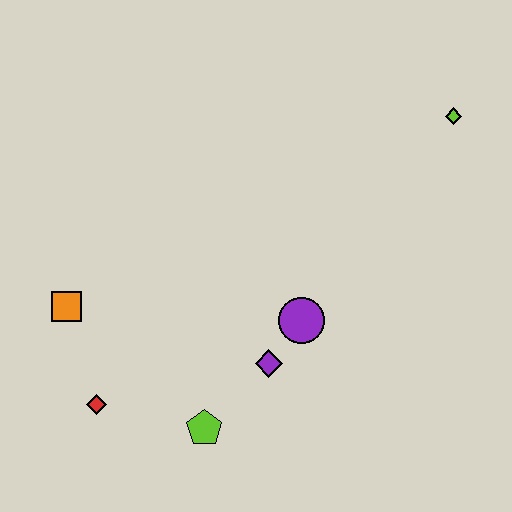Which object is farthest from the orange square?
The lime diamond is farthest from the orange square.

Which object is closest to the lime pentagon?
The purple diamond is closest to the lime pentagon.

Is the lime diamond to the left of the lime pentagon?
No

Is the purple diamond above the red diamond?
Yes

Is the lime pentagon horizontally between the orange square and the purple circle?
Yes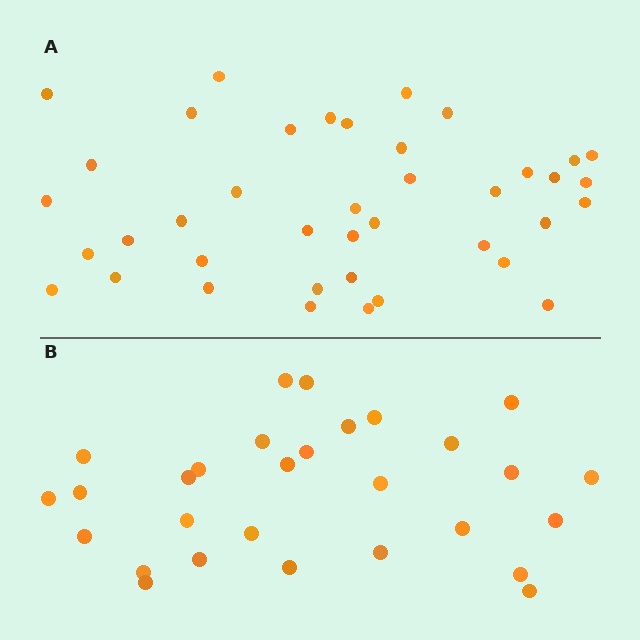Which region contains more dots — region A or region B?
Region A (the top region) has more dots.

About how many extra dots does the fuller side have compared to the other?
Region A has roughly 12 or so more dots than region B.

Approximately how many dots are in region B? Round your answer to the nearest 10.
About 30 dots. (The exact count is 29, which rounds to 30.)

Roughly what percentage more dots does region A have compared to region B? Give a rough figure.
About 40% more.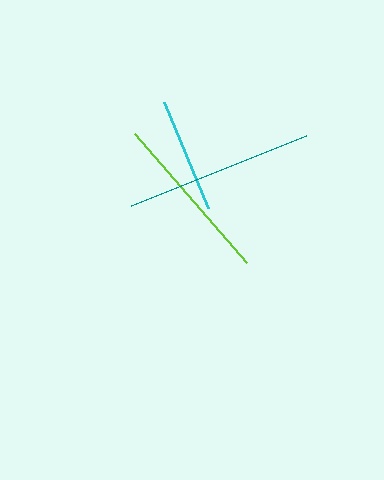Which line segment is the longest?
The teal line is the longest at approximately 189 pixels.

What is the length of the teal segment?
The teal segment is approximately 189 pixels long.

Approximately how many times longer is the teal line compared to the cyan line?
The teal line is approximately 1.6 times the length of the cyan line.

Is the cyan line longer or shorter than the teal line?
The teal line is longer than the cyan line.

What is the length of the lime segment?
The lime segment is approximately 171 pixels long.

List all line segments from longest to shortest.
From longest to shortest: teal, lime, cyan.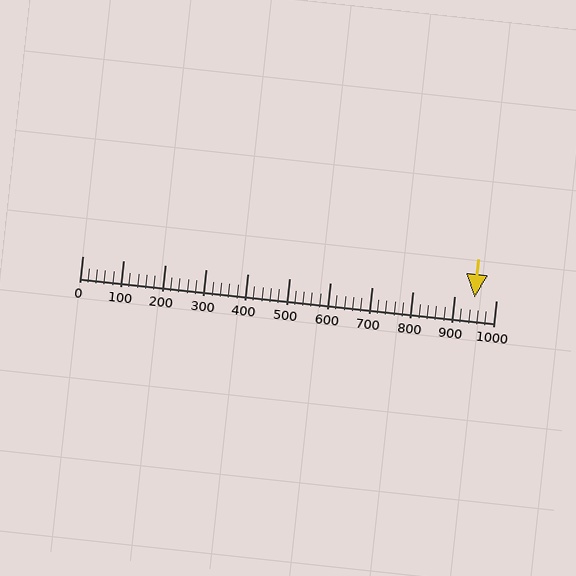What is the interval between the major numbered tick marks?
The major tick marks are spaced 100 units apart.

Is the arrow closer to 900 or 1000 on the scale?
The arrow is closer to 900.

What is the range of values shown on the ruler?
The ruler shows values from 0 to 1000.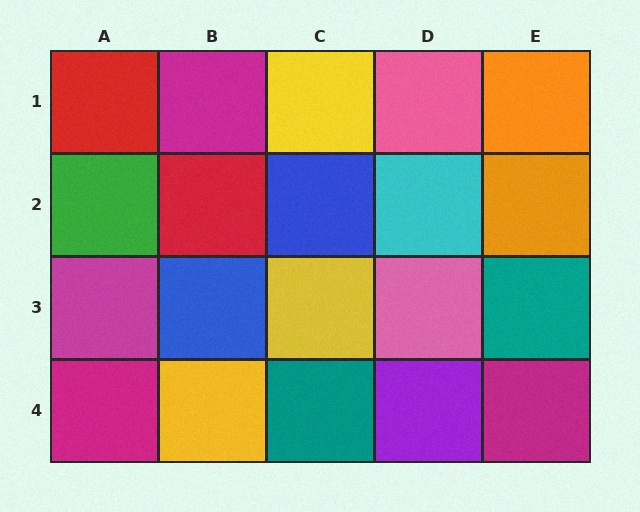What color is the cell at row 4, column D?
Purple.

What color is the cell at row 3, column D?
Pink.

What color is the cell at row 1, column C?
Yellow.